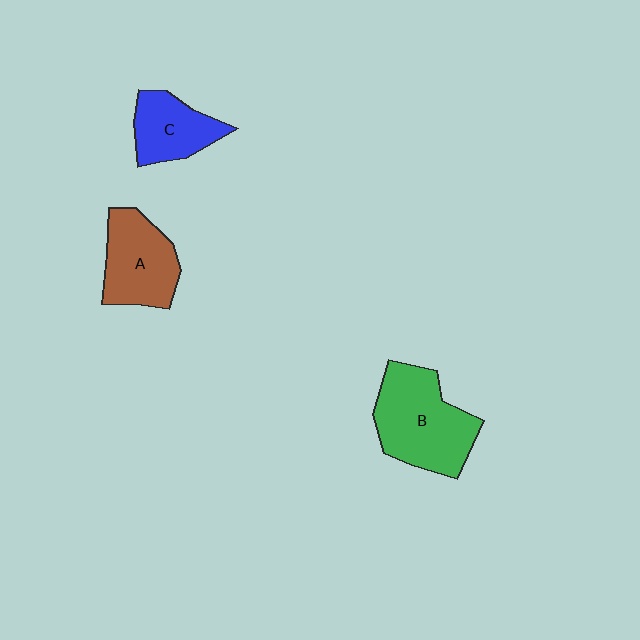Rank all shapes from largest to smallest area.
From largest to smallest: B (green), A (brown), C (blue).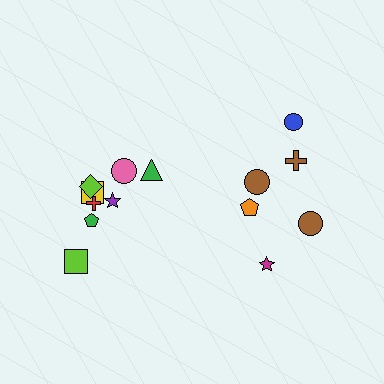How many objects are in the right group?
There are 6 objects.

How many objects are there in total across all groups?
There are 14 objects.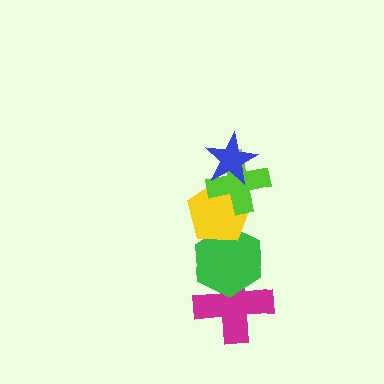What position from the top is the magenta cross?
The magenta cross is 5th from the top.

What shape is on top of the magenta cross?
The green hexagon is on top of the magenta cross.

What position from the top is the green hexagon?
The green hexagon is 4th from the top.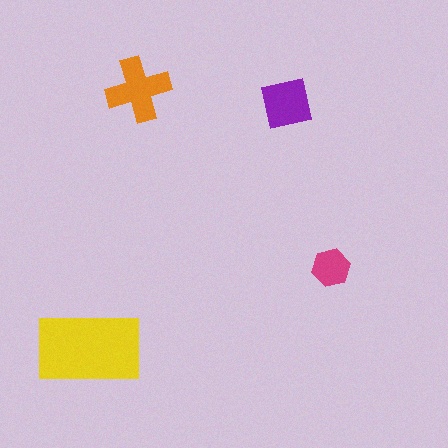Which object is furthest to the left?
The yellow rectangle is leftmost.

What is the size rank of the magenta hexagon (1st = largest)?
4th.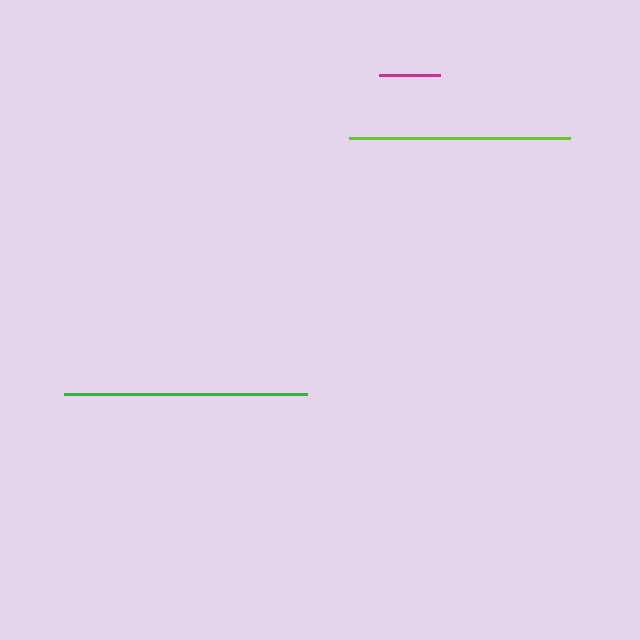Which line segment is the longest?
The green line is the longest at approximately 243 pixels.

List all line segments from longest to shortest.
From longest to shortest: green, lime, magenta.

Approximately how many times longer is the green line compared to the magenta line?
The green line is approximately 4.0 times the length of the magenta line.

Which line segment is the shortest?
The magenta line is the shortest at approximately 61 pixels.